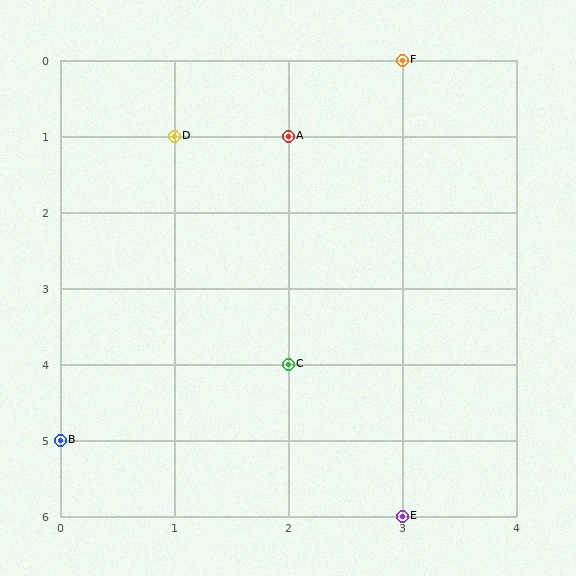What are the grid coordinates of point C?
Point C is at grid coordinates (2, 4).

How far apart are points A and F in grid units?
Points A and F are 1 column and 1 row apart (about 1.4 grid units diagonally).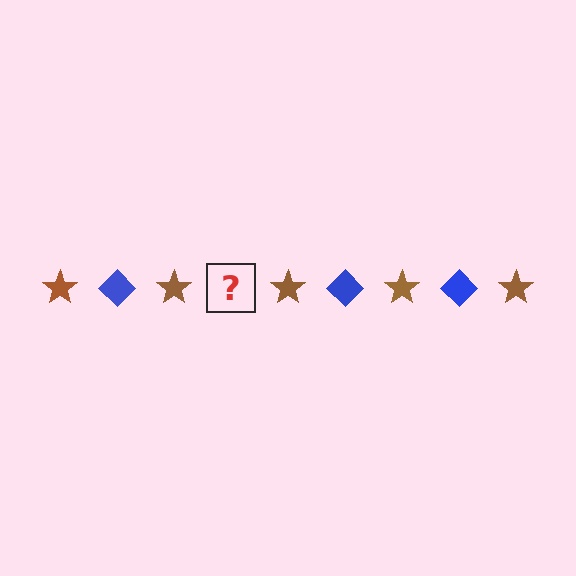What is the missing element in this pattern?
The missing element is a blue diamond.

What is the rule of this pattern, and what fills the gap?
The rule is that the pattern alternates between brown star and blue diamond. The gap should be filled with a blue diamond.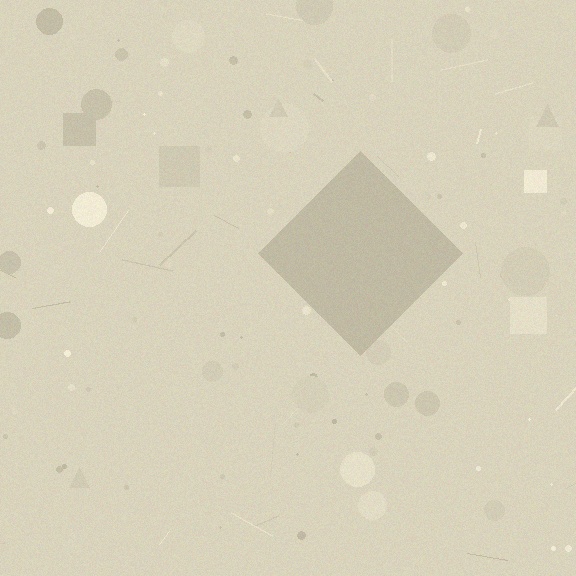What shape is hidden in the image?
A diamond is hidden in the image.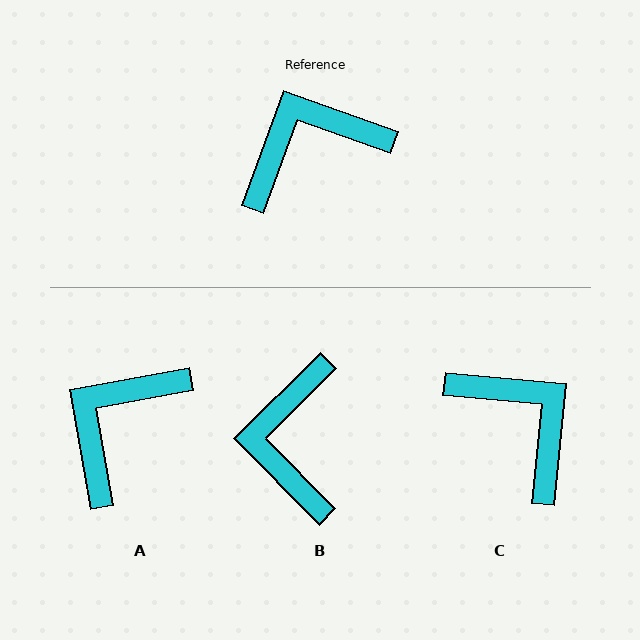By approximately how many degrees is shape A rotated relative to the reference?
Approximately 30 degrees counter-clockwise.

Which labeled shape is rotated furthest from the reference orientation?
C, about 76 degrees away.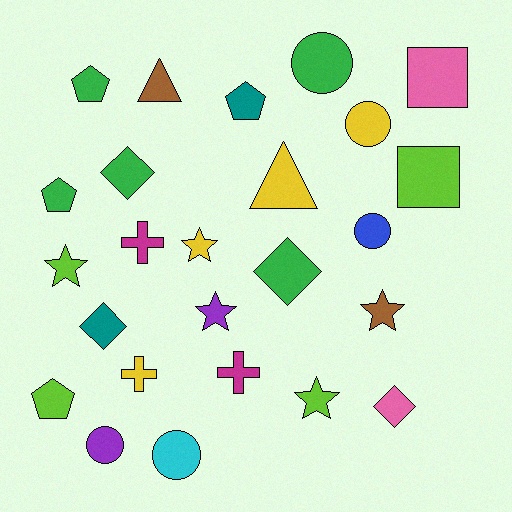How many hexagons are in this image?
There are no hexagons.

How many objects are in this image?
There are 25 objects.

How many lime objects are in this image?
There are 4 lime objects.